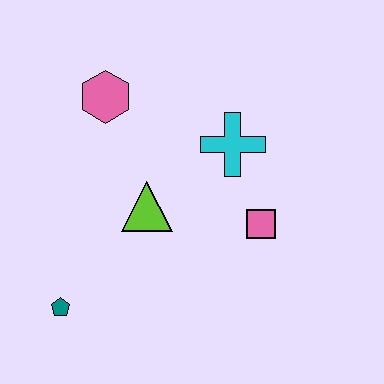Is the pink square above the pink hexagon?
No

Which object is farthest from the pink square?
The teal pentagon is farthest from the pink square.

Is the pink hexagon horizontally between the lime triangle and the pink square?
No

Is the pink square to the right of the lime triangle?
Yes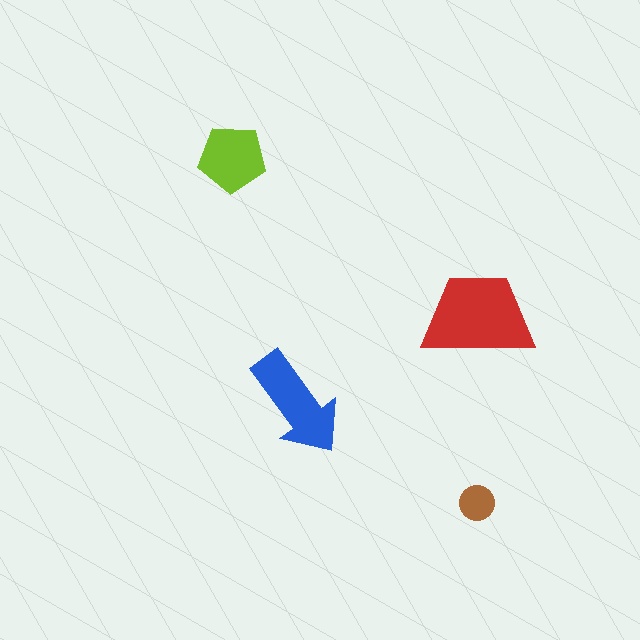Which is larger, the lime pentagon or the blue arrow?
The blue arrow.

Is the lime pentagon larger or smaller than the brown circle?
Larger.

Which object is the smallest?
The brown circle.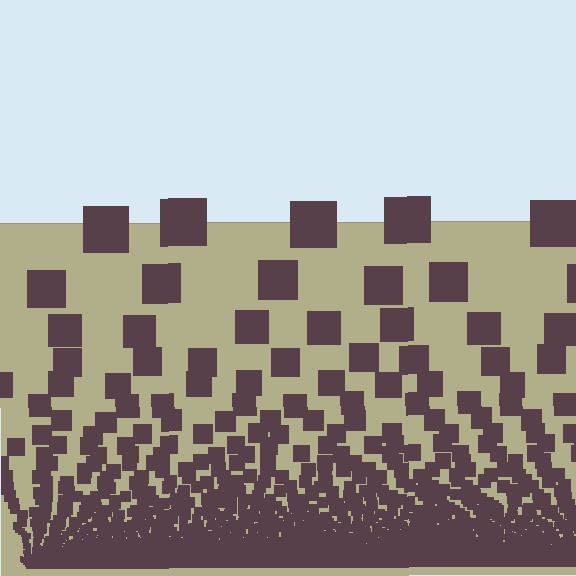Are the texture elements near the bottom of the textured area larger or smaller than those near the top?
Smaller. The gradient is inverted — elements near the bottom are smaller and denser.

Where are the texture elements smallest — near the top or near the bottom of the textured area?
Near the bottom.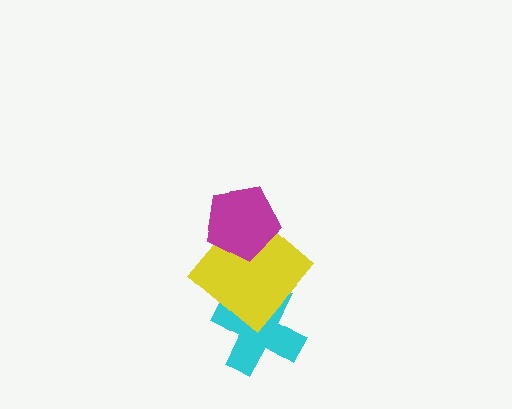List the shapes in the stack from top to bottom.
From top to bottom: the magenta pentagon, the yellow diamond, the cyan cross.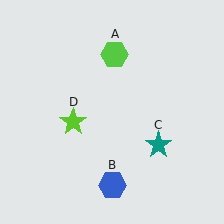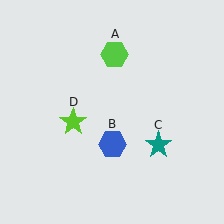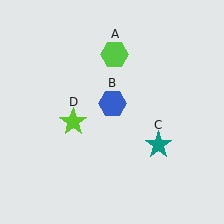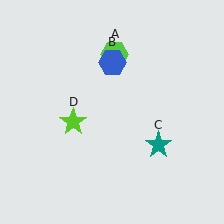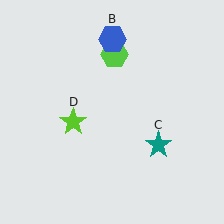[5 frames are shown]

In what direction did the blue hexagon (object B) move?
The blue hexagon (object B) moved up.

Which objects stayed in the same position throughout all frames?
Lime hexagon (object A) and teal star (object C) and lime star (object D) remained stationary.